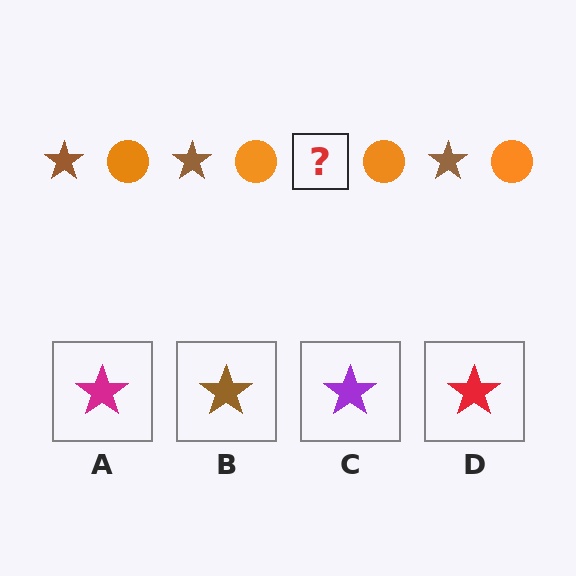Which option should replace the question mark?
Option B.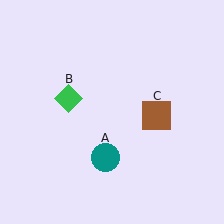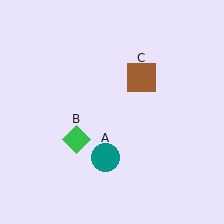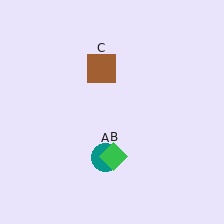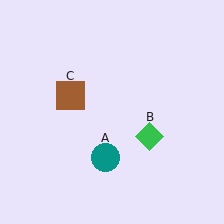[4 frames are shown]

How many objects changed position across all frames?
2 objects changed position: green diamond (object B), brown square (object C).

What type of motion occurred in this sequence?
The green diamond (object B), brown square (object C) rotated counterclockwise around the center of the scene.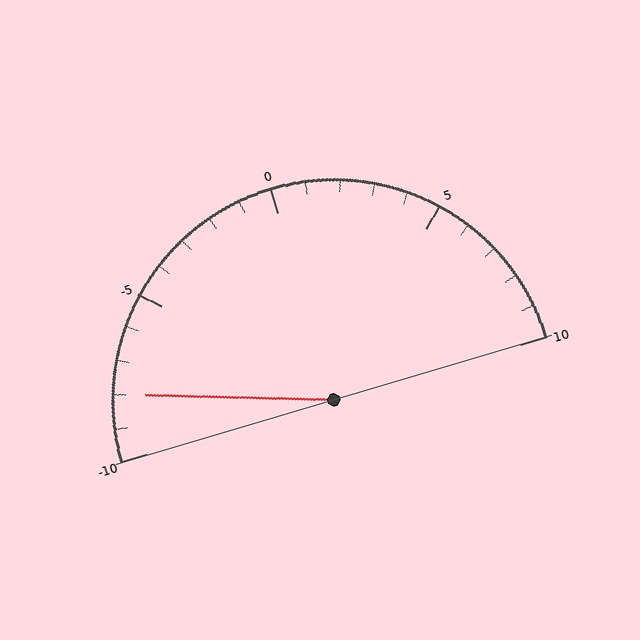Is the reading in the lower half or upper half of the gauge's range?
The reading is in the lower half of the range (-10 to 10).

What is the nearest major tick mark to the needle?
The nearest major tick mark is -10.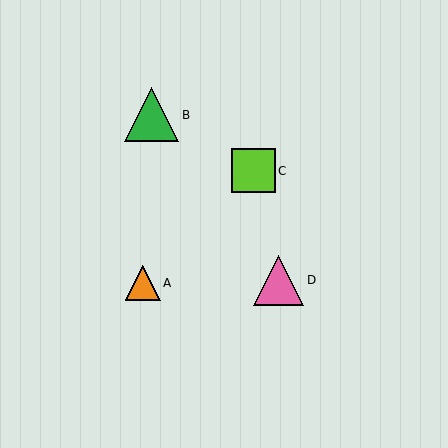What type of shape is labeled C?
Shape C is a lime square.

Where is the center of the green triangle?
The center of the green triangle is at (152, 115).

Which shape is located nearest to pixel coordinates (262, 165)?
The lime square (labeled C) at (253, 171) is nearest to that location.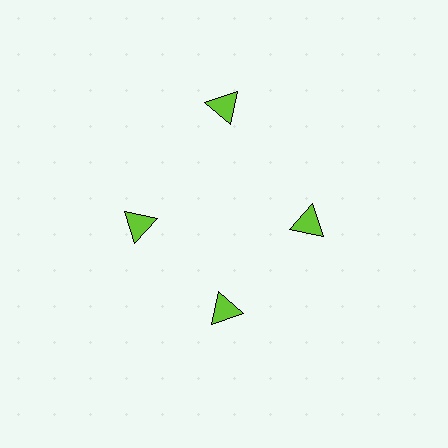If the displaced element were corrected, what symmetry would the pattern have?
It would have 4-fold rotational symmetry — the pattern would map onto itself every 90 degrees.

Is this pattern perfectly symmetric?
No. The 4 lime triangles are arranged in a ring, but one element near the 12 o'clock position is pushed outward from the center, breaking the 4-fold rotational symmetry.